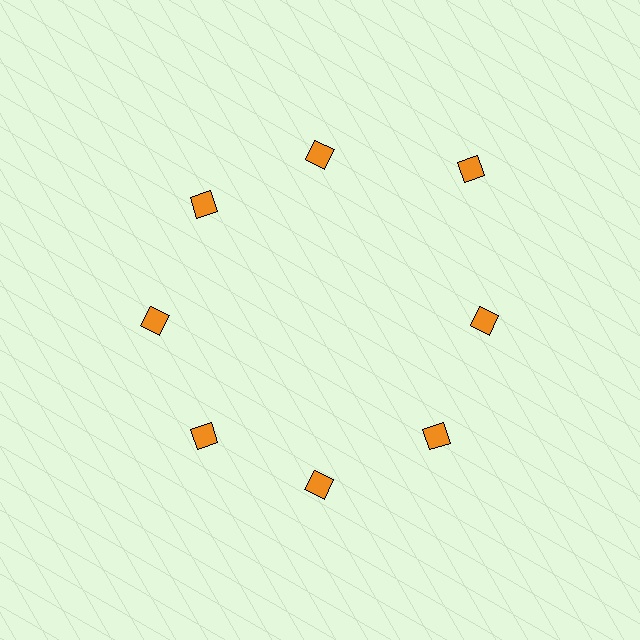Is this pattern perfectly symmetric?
No. The 8 orange diamonds are arranged in a ring, but one element near the 2 o'clock position is pushed outward from the center, breaking the 8-fold rotational symmetry.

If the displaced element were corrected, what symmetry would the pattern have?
It would have 8-fold rotational symmetry — the pattern would map onto itself every 45 degrees.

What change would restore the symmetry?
The symmetry would be restored by moving it inward, back onto the ring so that all 8 diamonds sit at equal angles and equal distance from the center.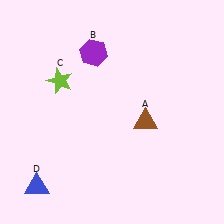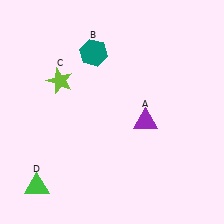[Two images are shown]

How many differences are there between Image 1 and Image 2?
There are 3 differences between the two images.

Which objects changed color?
A changed from brown to purple. B changed from purple to teal. D changed from blue to green.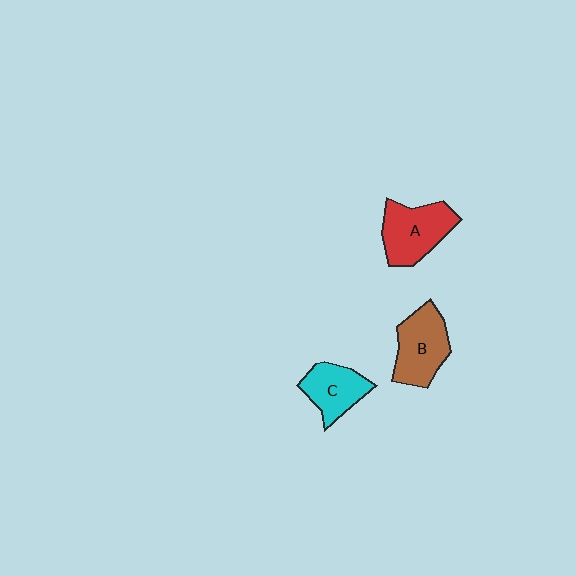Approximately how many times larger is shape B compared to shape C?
Approximately 1.3 times.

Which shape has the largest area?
Shape A (red).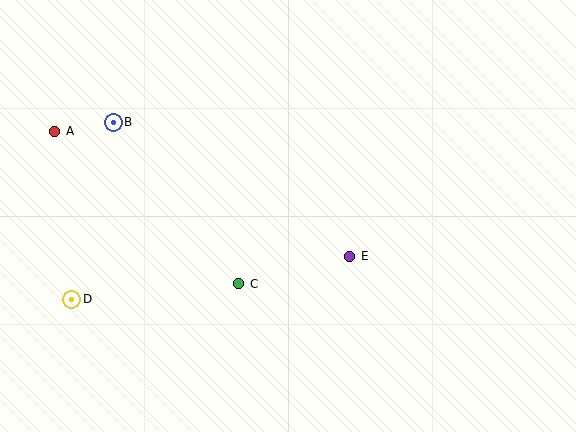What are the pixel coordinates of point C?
Point C is at (239, 284).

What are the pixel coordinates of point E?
Point E is at (350, 256).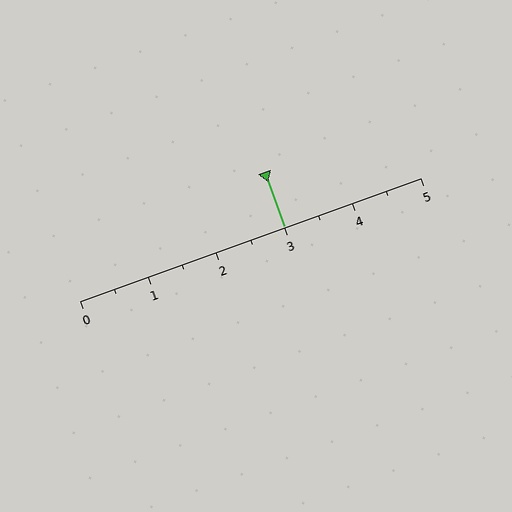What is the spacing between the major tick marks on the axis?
The major ticks are spaced 1 apart.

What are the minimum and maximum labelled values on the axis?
The axis runs from 0 to 5.